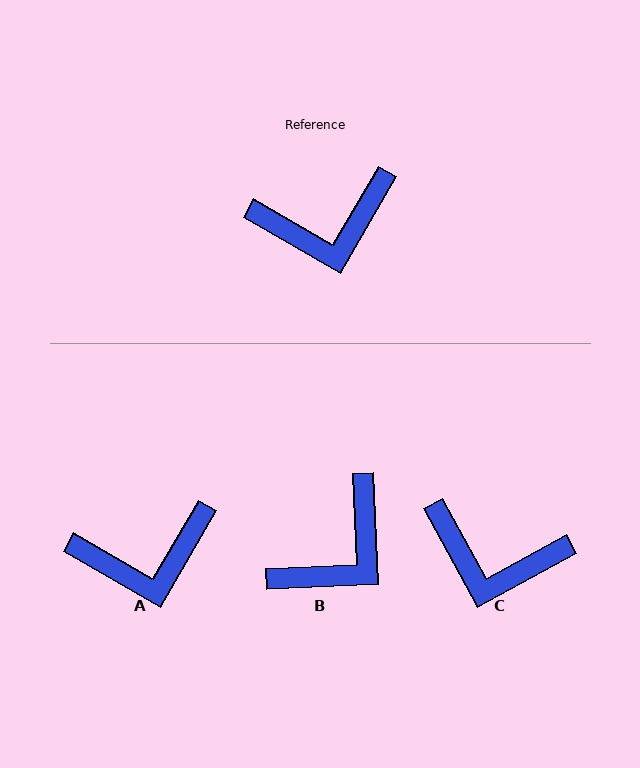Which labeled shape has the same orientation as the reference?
A.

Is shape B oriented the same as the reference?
No, it is off by about 33 degrees.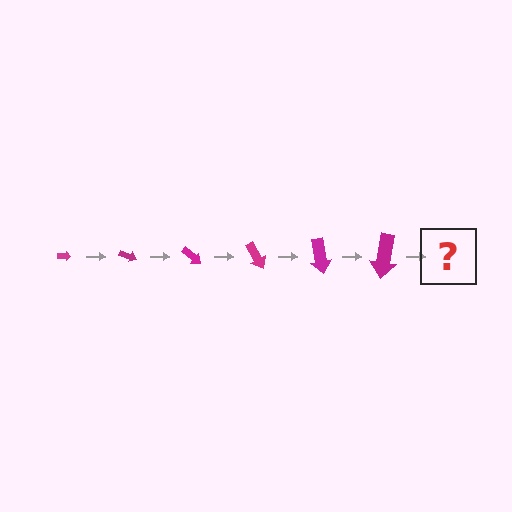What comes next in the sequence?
The next element should be an arrow, larger than the previous one and rotated 120 degrees from the start.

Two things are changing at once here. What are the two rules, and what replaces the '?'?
The two rules are that the arrow grows larger each step and it rotates 20 degrees each step. The '?' should be an arrow, larger than the previous one and rotated 120 degrees from the start.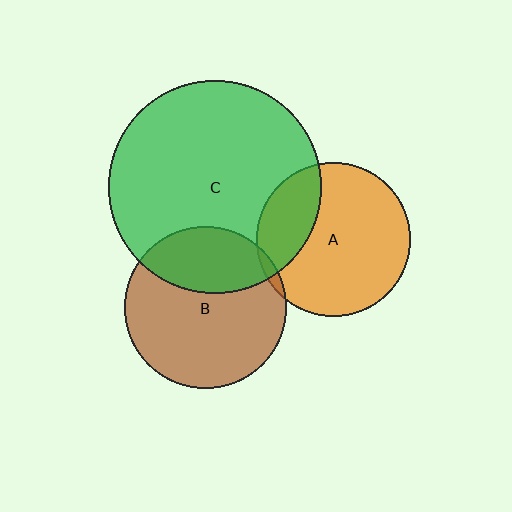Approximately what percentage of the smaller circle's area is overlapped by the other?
Approximately 25%.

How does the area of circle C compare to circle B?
Approximately 1.7 times.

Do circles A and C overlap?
Yes.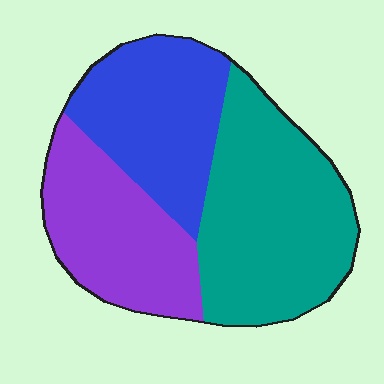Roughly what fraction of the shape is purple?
Purple takes up between a sixth and a third of the shape.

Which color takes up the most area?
Teal, at roughly 40%.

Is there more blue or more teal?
Teal.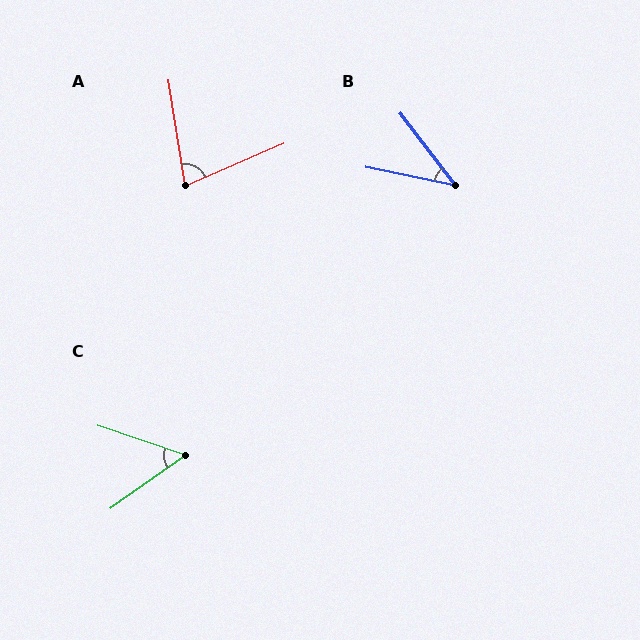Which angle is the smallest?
B, at approximately 41 degrees.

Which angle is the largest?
A, at approximately 76 degrees.